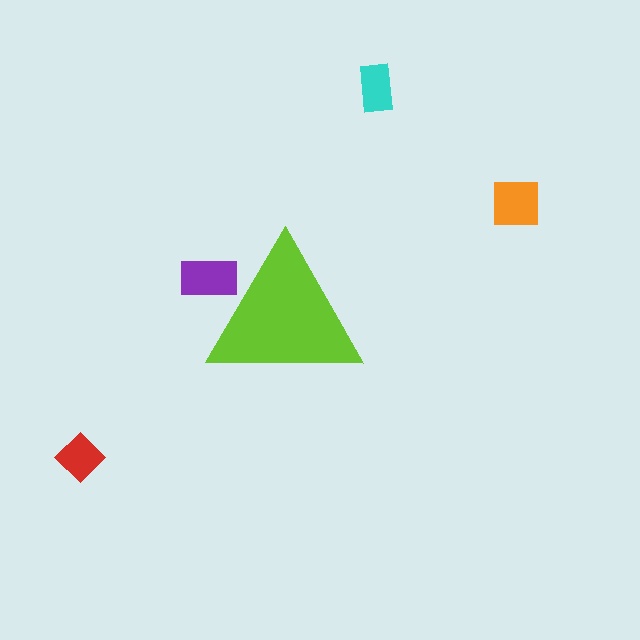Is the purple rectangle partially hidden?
Yes, the purple rectangle is partially hidden behind the lime triangle.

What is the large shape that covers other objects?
A lime triangle.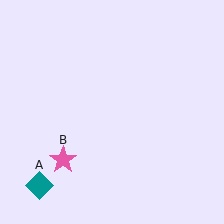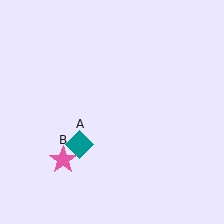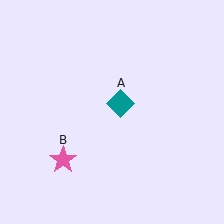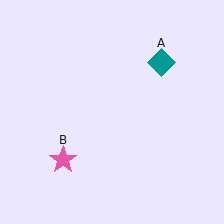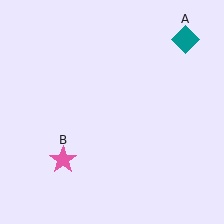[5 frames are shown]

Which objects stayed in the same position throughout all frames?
Pink star (object B) remained stationary.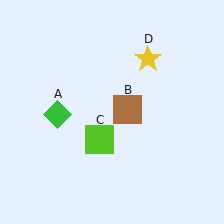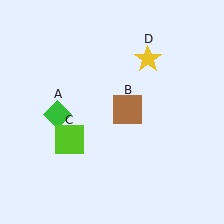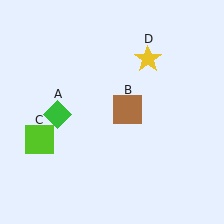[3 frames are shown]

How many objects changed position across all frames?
1 object changed position: lime square (object C).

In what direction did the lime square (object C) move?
The lime square (object C) moved left.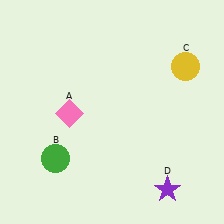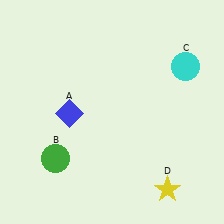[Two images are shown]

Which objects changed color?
A changed from pink to blue. C changed from yellow to cyan. D changed from purple to yellow.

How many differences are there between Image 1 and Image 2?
There are 3 differences between the two images.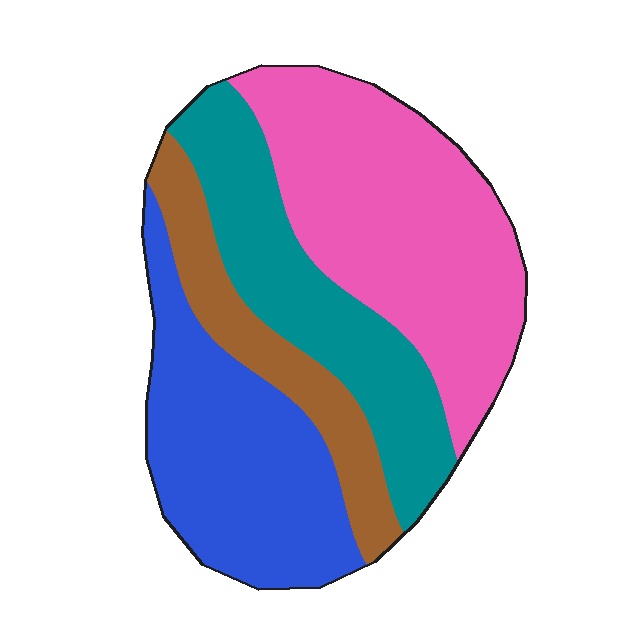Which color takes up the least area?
Brown, at roughly 15%.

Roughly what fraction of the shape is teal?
Teal takes up about one quarter (1/4) of the shape.